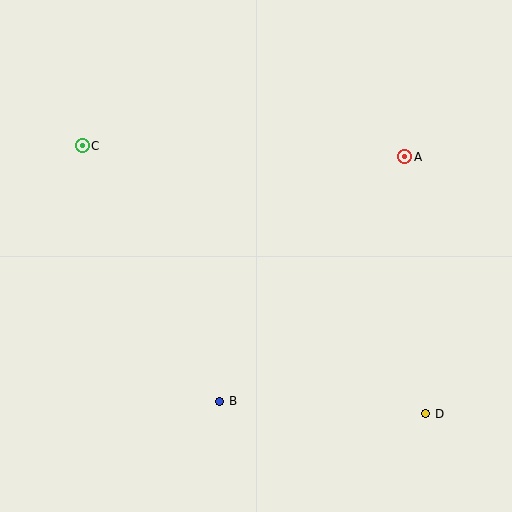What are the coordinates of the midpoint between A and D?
The midpoint between A and D is at (415, 285).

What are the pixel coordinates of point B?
Point B is at (220, 401).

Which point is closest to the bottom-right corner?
Point D is closest to the bottom-right corner.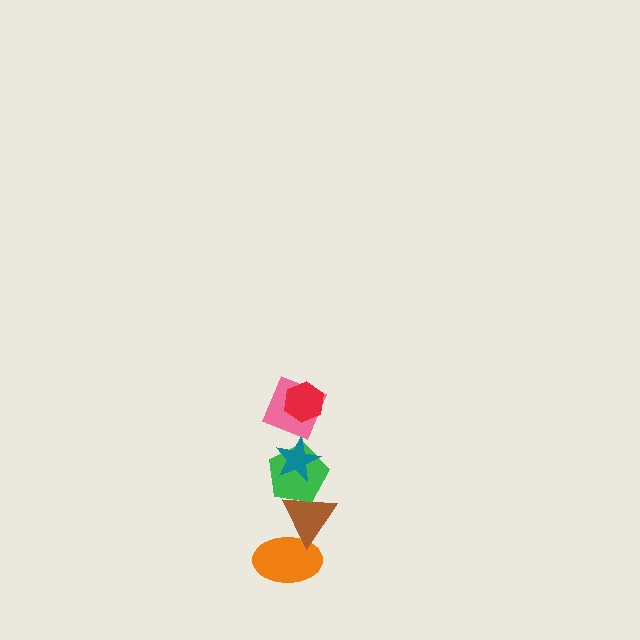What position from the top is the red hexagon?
The red hexagon is 1st from the top.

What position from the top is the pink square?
The pink square is 2nd from the top.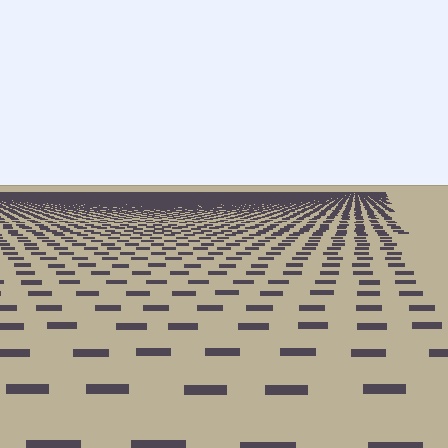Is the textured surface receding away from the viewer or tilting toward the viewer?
The surface is receding away from the viewer. Texture elements get smaller and denser toward the top.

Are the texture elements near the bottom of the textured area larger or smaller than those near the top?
Larger. Near the bottom, elements are closer to the viewer and appear at a bigger on-screen size.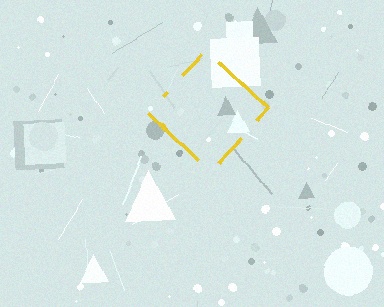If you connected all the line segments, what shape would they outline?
They would outline a diamond.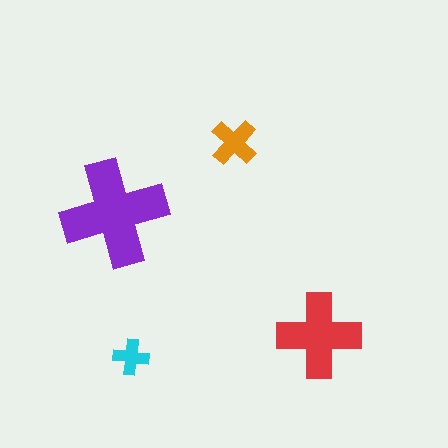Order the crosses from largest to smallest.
the purple one, the red one, the orange one, the cyan one.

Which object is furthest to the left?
The purple cross is leftmost.